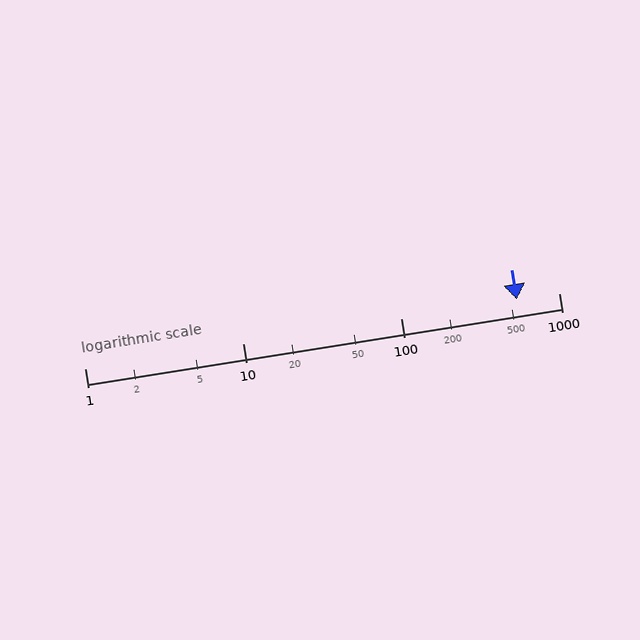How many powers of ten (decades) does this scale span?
The scale spans 3 decades, from 1 to 1000.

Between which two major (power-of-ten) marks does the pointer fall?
The pointer is between 100 and 1000.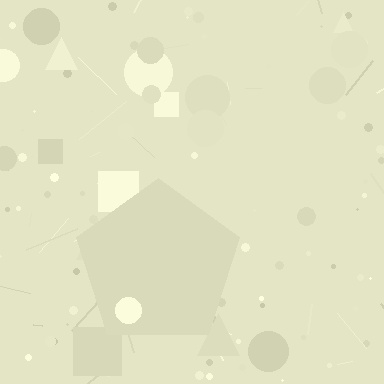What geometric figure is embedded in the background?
A pentagon is embedded in the background.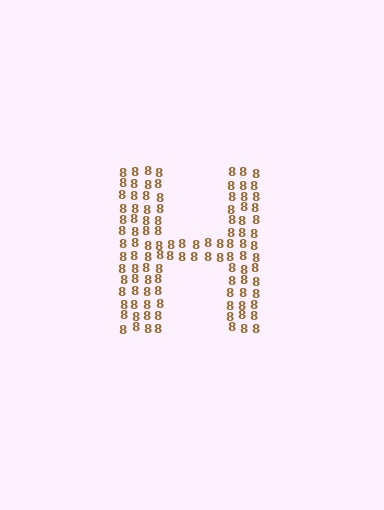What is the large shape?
The large shape is the letter H.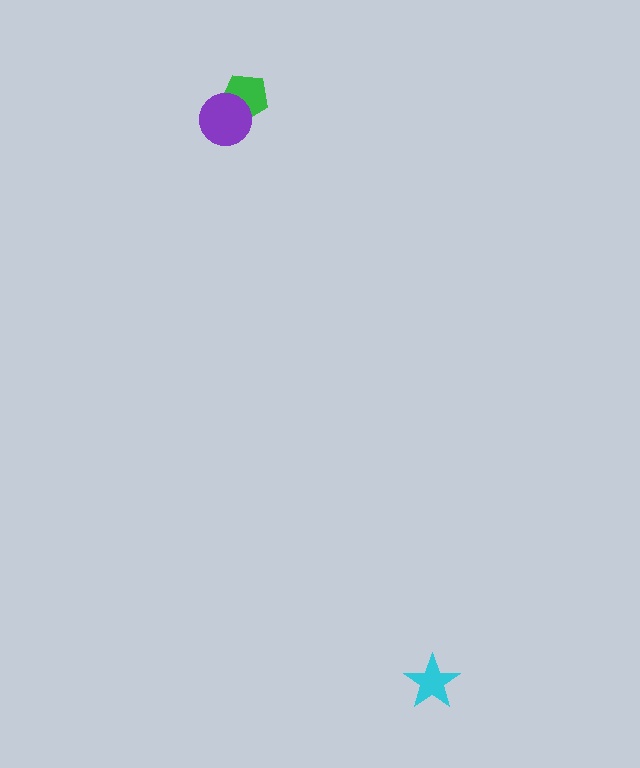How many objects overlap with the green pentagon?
1 object overlaps with the green pentagon.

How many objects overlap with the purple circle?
1 object overlaps with the purple circle.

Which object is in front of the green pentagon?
The purple circle is in front of the green pentagon.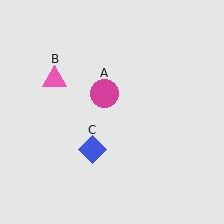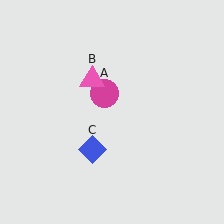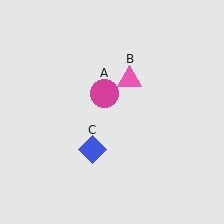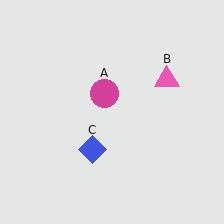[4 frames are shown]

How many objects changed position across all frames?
1 object changed position: pink triangle (object B).